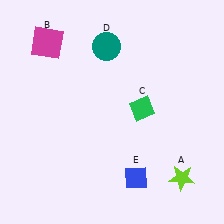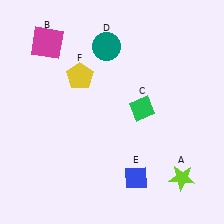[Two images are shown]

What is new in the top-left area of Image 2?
A yellow pentagon (F) was added in the top-left area of Image 2.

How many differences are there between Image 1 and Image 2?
There is 1 difference between the two images.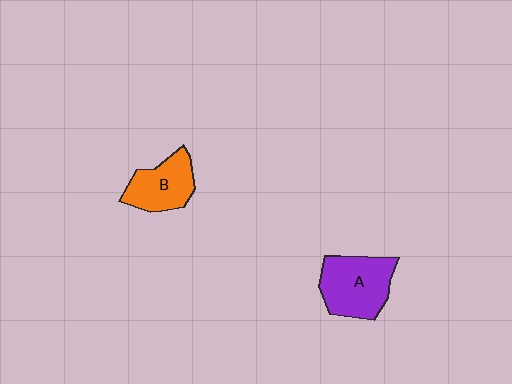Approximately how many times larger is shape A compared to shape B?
Approximately 1.3 times.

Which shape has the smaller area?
Shape B (orange).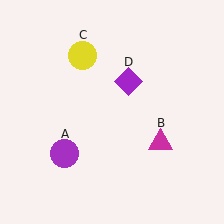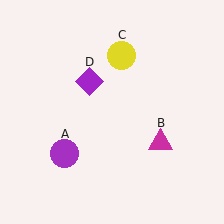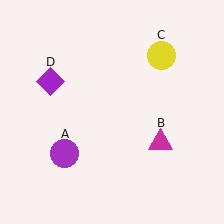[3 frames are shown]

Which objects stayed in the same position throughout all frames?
Purple circle (object A) and magenta triangle (object B) remained stationary.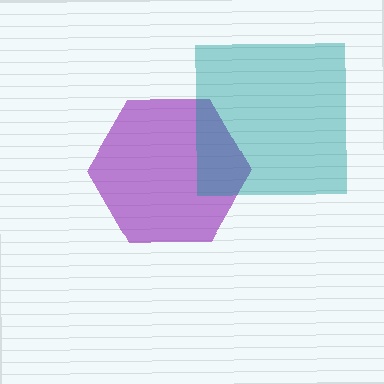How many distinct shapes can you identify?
There are 2 distinct shapes: a purple hexagon, a teal square.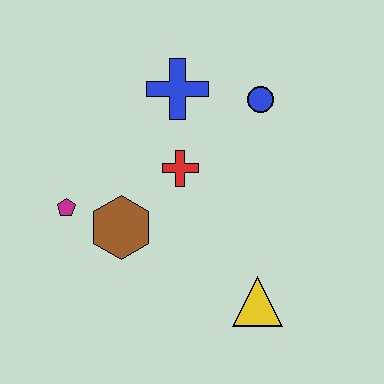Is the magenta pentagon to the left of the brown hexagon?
Yes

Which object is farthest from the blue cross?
The yellow triangle is farthest from the blue cross.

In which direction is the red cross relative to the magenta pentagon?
The red cross is to the right of the magenta pentagon.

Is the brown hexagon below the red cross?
Yes